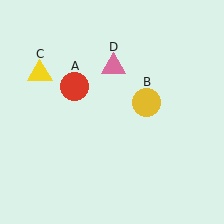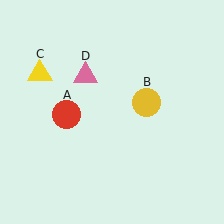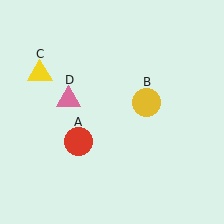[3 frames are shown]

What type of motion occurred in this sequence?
The red circle (object A), pink triangle (object D) rotated counterclockwise around the center of the scene.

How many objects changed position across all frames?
2 objects changed position: red circle (object A), pink triangle (object D).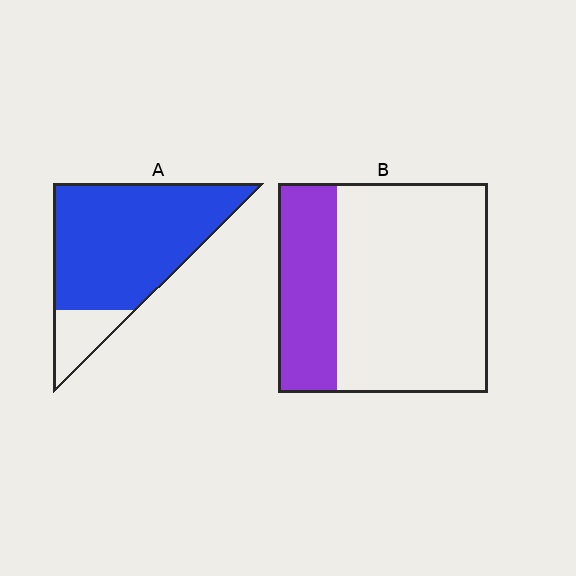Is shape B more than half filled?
No.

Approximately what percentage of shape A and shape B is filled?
A is approximately 85% and B is approximately 30%.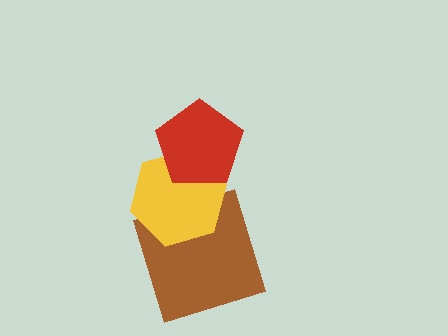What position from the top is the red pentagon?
The red pentagon is 1st from the top.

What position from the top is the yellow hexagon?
The yellow hexagon is 2nd from the top.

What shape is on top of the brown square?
The yellow hexagon is on top of the brown square.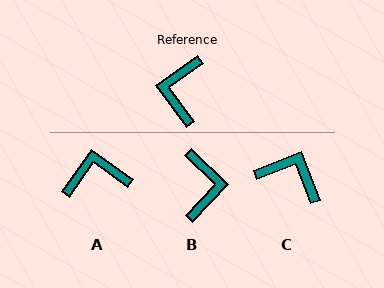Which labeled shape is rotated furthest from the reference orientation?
B, about 169 degrees away.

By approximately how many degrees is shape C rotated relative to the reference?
Approximately 105 degrees clockwise.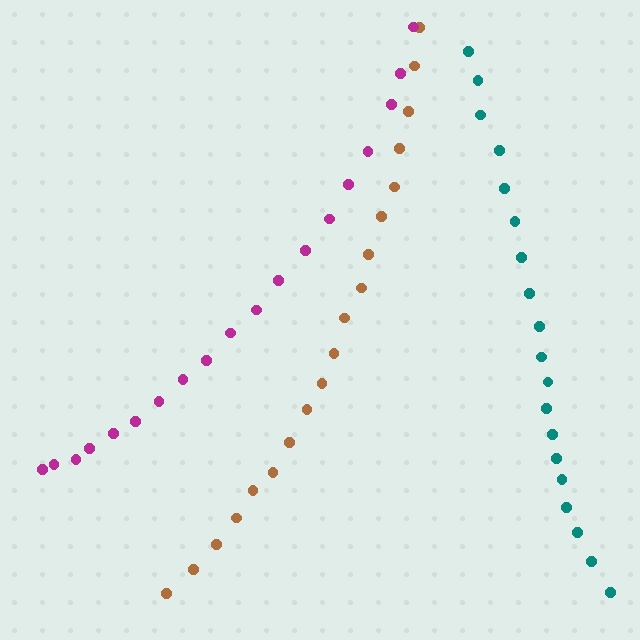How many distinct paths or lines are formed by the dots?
There are 3 distinct paths.